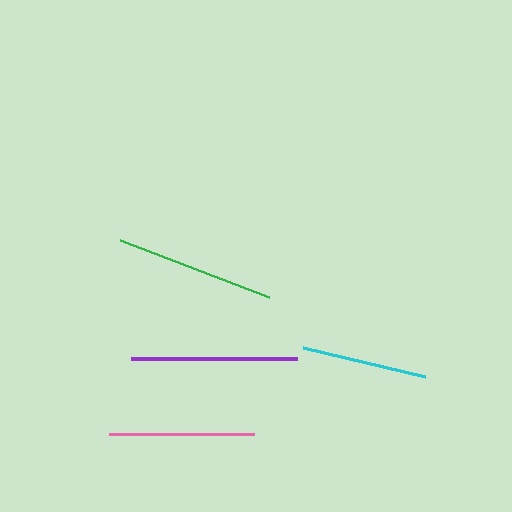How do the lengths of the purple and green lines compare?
The purple and green lines are approximately the same length.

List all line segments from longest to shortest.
From longest to shortest: purple, green, pink, cyan.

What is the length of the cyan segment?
The cyan segment is approximately 125 pixels long.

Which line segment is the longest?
The purple line is the longest at approximately 166 pixels.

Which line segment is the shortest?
The cyan line is the shortest at approximately 125 pixels.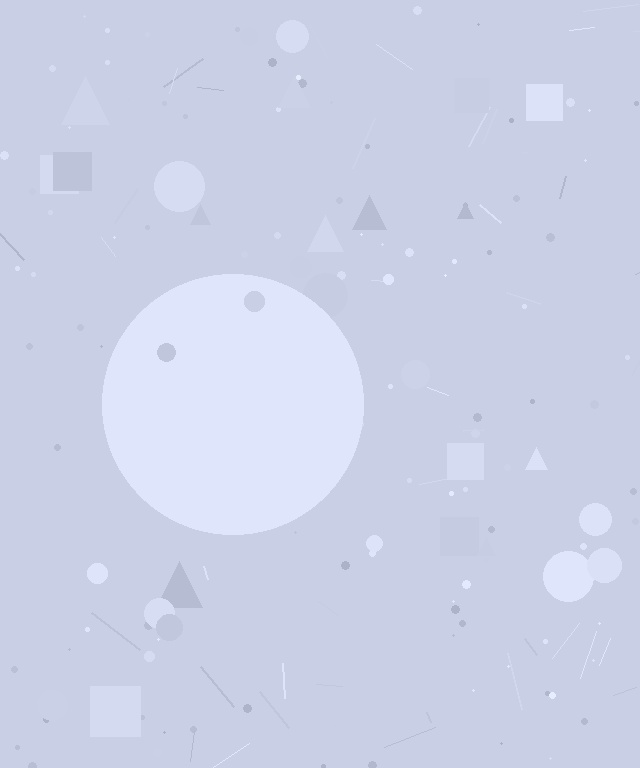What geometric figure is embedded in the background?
A circle is embedded in the background.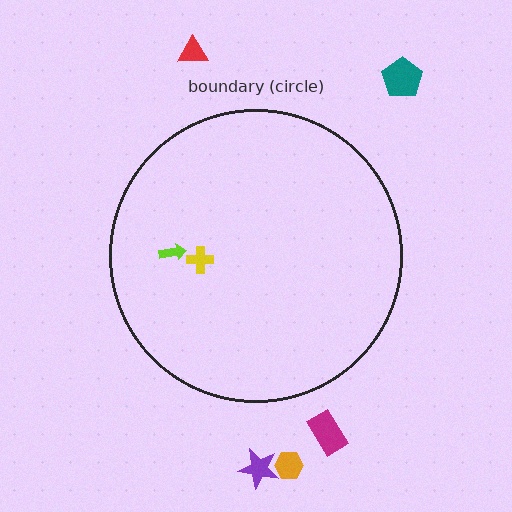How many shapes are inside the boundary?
2 inside, 5 outside.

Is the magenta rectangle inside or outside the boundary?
Outside.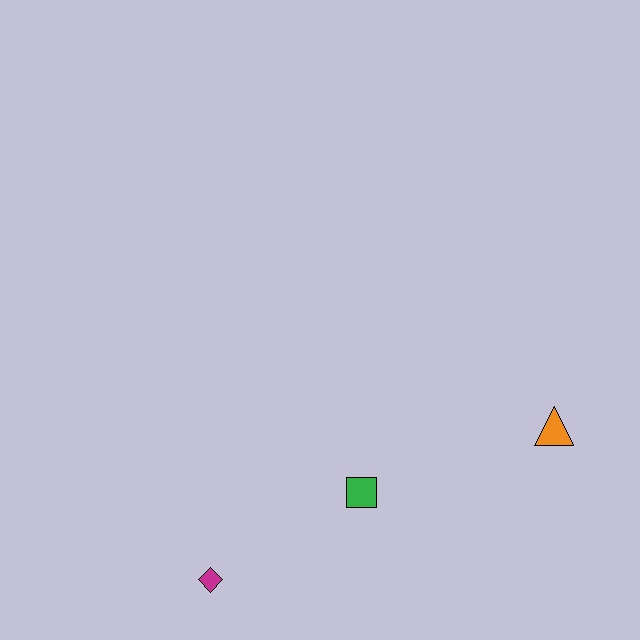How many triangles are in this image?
There is 1 triangle.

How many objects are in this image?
There are 3 objects.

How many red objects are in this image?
There are no red objects.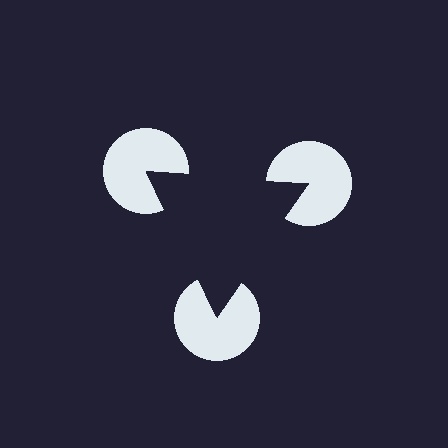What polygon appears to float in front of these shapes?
An illusory triangle — its edges are inferred from the aligned wedge cuts in the pac-man discs, not physically drawn.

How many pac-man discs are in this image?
There are 3 — one at each vertex of the illusory triangle.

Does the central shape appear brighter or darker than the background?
It typically appears slightly darker than the background, even though no actual brightness change is drawn.